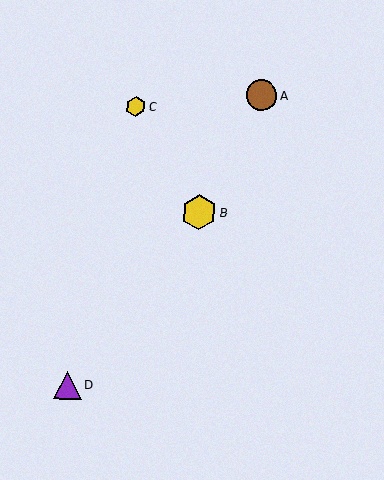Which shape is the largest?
The yellow hexagon (labeled B) is the largest.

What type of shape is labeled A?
Shape A is a brown circle.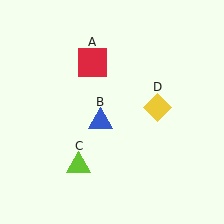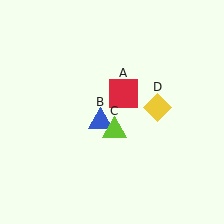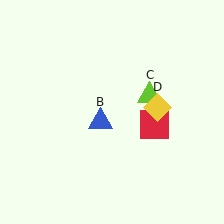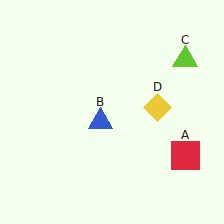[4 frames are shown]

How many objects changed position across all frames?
2 objects changed position: red square (object A), lime triangle (object C).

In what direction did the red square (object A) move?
The red square (object A) moved down and to the right.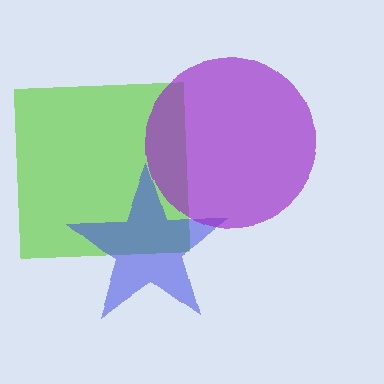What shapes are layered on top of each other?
The layered shapes are: a lime square, a blue star, a purple circle.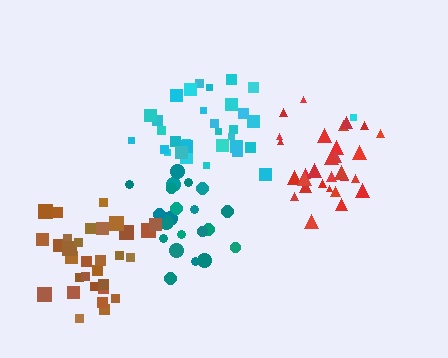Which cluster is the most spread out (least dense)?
Cyan.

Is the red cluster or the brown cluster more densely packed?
Red.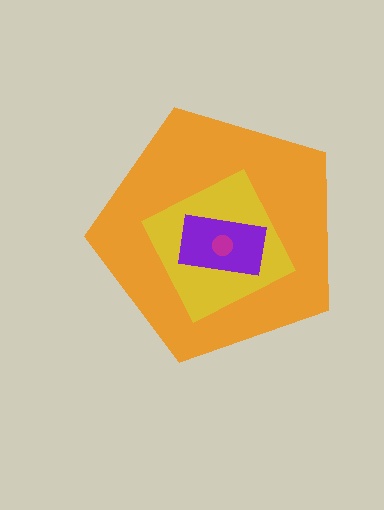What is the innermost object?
The magenta circle.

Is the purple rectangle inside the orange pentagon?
Yes.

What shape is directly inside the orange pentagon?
The yellow square.